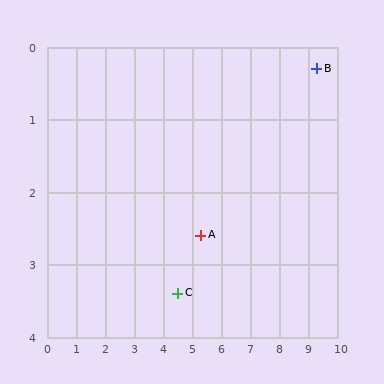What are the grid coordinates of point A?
Point A is at approximately (5.3, 2.6).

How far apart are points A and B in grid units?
Points A and B are about 4.6 grid units apart.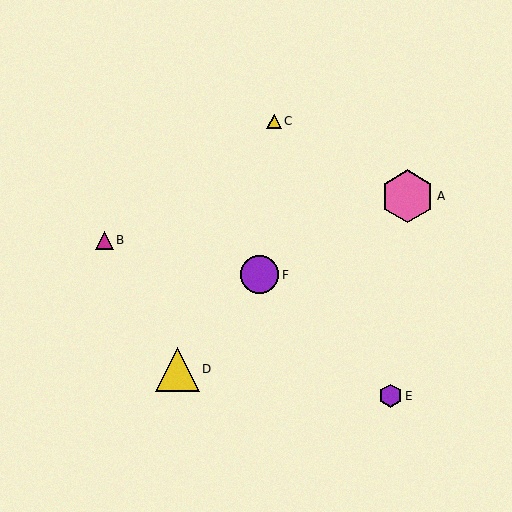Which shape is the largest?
The pink hexagon (labeled A) is the largest.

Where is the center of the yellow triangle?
The center of the yellow triangle is at (274, 121).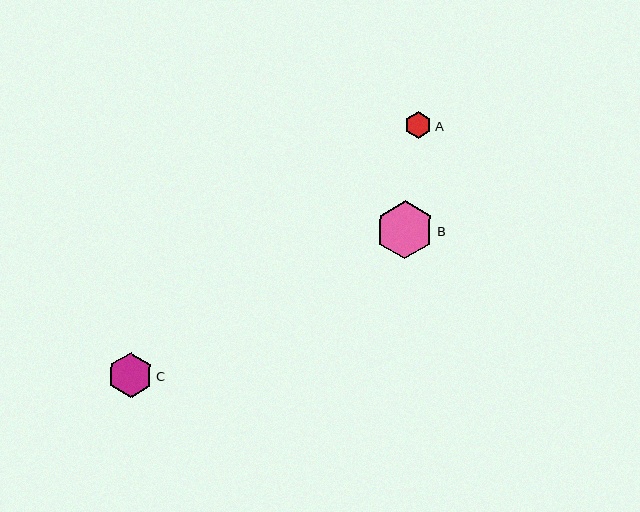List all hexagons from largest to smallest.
From largest to smallest: B, C, A.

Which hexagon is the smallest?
Hexagon A is the smallest with a size of approximately 26 pixels.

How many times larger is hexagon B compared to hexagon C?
Hexagon B is approximately 1.3 times the size of hexagon C.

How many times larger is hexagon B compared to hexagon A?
Hexagon B is approximately 2.2 times the size of hexagon A.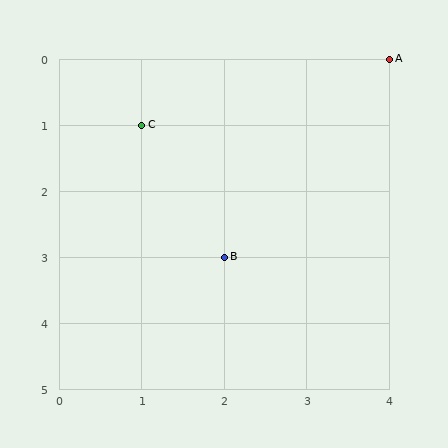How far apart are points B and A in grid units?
Points B and A are 2 columns and 3 rows apart (about 3.6 grid units diagonally).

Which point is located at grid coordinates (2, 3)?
Point B is at (2, 3).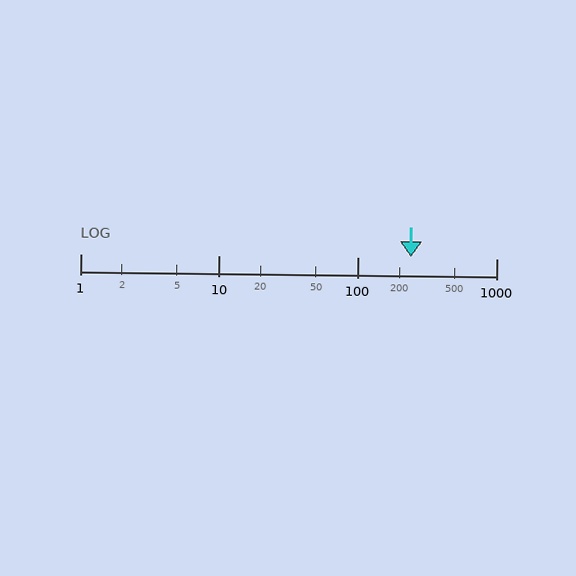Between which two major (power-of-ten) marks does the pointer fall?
The pointer is between 100 and 1000.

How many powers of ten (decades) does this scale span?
The scale spans 3 decades, from 1 to 1000.